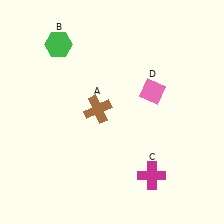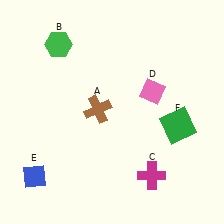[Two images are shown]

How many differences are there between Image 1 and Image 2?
There are 2 differences between the two images.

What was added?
A blue diamond (E), a green square (F) were added in Image 2.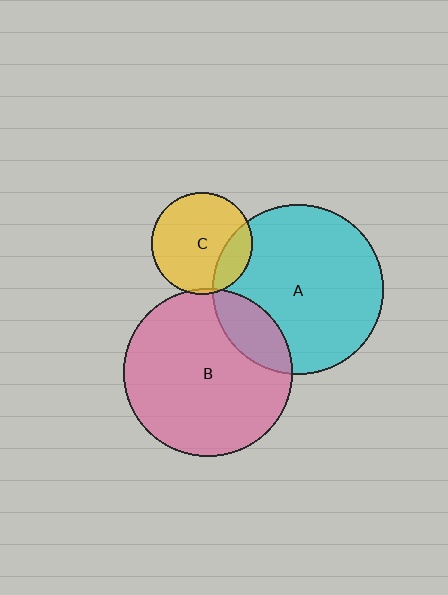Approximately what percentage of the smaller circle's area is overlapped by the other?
Approximately 20%.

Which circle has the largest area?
Circle A (cyan).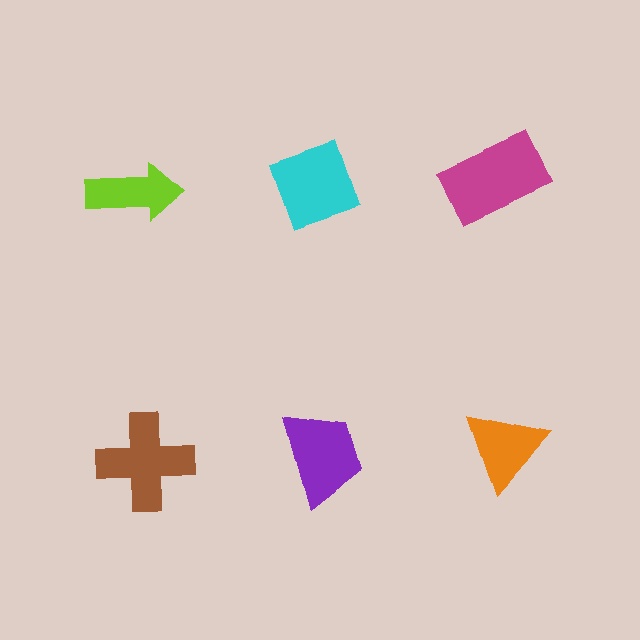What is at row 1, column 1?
A lime arrow.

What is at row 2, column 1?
A brown cross.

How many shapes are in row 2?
3 shapes.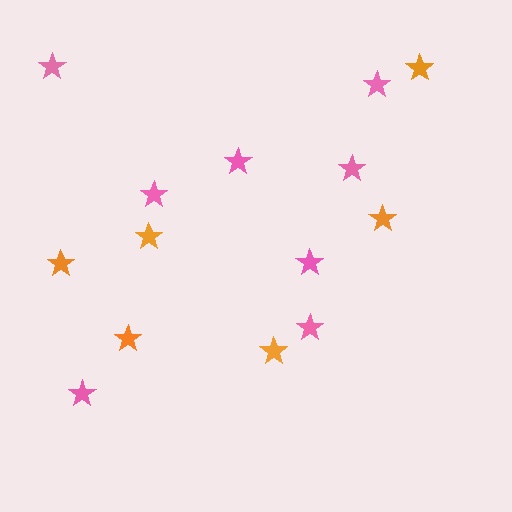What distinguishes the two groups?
There are 2 groups: one group of pink stars (8) and one group of orange stars (6).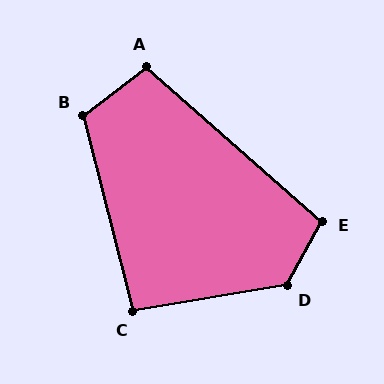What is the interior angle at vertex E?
Approximately 103 degrees (obtuse).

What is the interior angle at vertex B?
Approximately 113 degrees (obtuse).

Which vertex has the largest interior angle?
D, at approximately 128 degrees.